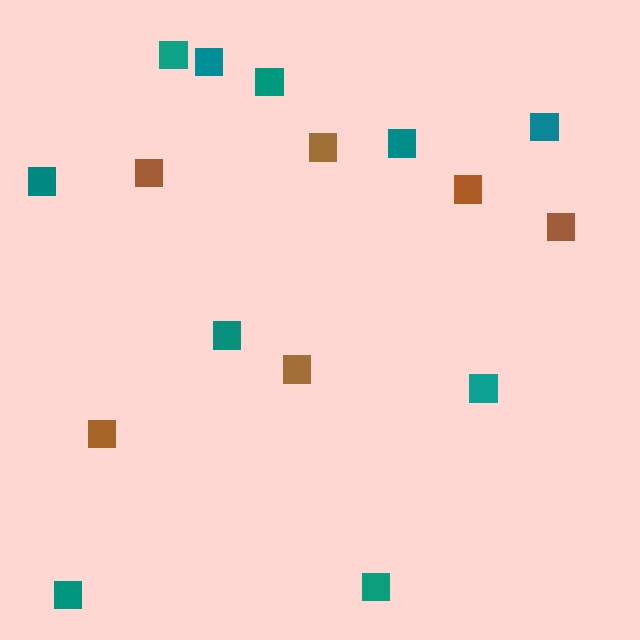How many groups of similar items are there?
There are 2 groups: one group of brown squares (6) and one group of teal squares (10).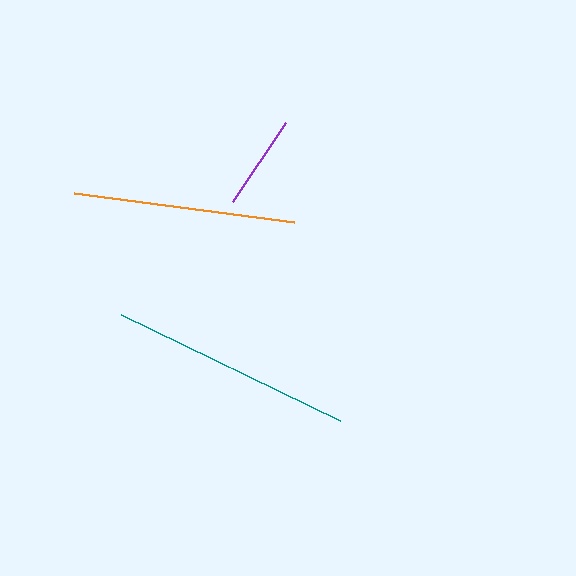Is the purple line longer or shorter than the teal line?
The teal line is longer than the purple line.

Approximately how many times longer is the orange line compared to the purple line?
The orange line is approximately 2.3 times the length of the purple line.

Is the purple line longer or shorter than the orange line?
The orange line is longer than the purple line.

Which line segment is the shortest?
The purple line is the shortest at approximately 95 pixels.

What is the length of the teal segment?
The teal segment is approximately 243 pixels long.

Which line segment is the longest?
The teal line is the longest at approximately 243 pixels.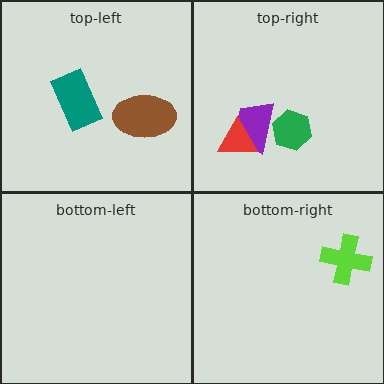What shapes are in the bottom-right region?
The lime cross.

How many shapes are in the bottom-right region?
1.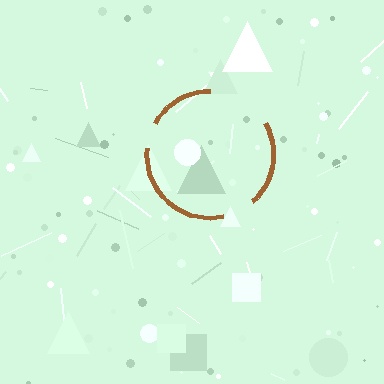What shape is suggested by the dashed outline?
The dashed outline suggests a circle.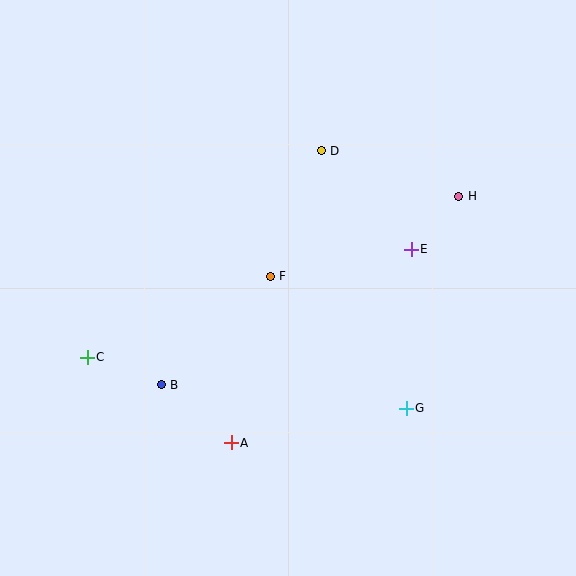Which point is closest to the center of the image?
Point F at (270, 276) is closest to the center.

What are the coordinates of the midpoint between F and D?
The midpoint between F and D is at (296, 213).